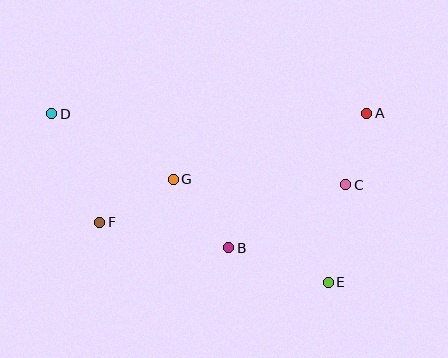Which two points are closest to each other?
Points A and C are closest to each other.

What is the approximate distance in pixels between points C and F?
The distance between C and F is approximately 249 pixels.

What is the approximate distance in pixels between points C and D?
The distance between C and D is approximately 303 pixels.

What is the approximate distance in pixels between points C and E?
The distance between C and E is approximately 99 pixels.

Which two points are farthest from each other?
Points D and E are farthest from each other.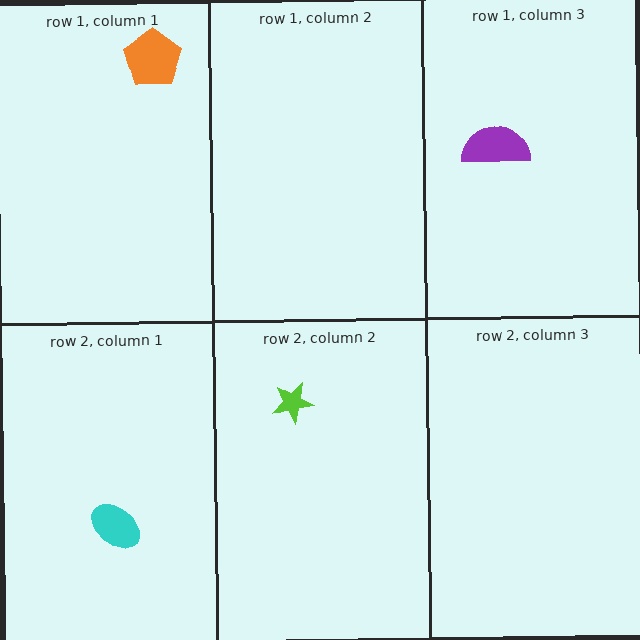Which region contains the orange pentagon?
The row 1, column 1 region.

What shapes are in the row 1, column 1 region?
The orange pentagon.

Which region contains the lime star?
The row 2, column 2 region.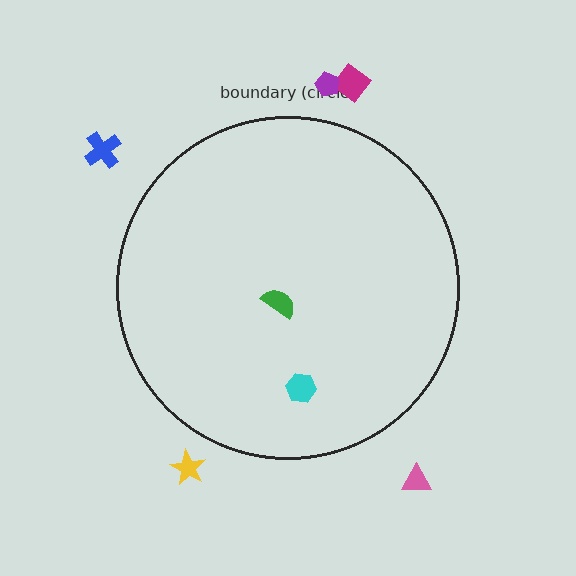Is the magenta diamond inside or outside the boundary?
Outside.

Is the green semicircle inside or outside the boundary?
Inside.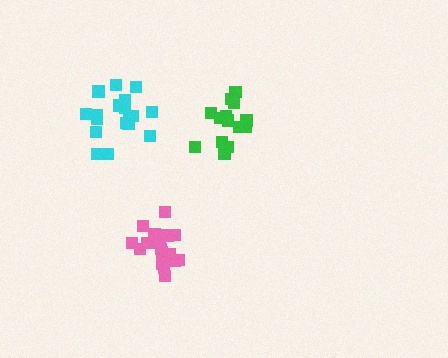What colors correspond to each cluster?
The clusters are colored: pink, green, cyan.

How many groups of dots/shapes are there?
There are 3 groups.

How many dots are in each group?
Group 1: 20 dots, Group 2: 15 dots, Group 3: 18 dots (53 total).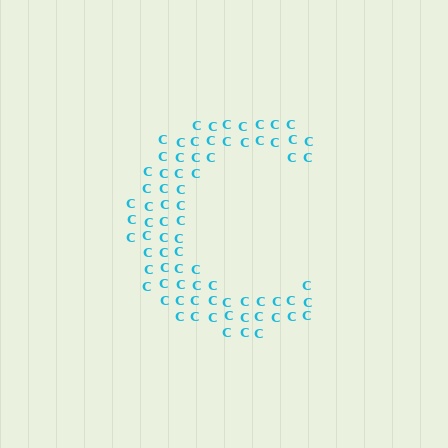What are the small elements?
The small elements are letter C's.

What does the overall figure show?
The overall figure shows the letter C.